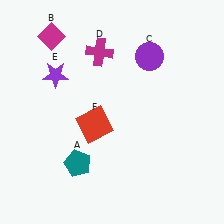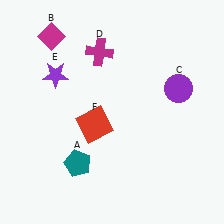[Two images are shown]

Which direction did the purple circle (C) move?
The purple circle (C) moved down.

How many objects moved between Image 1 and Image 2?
1 object moved between the two images.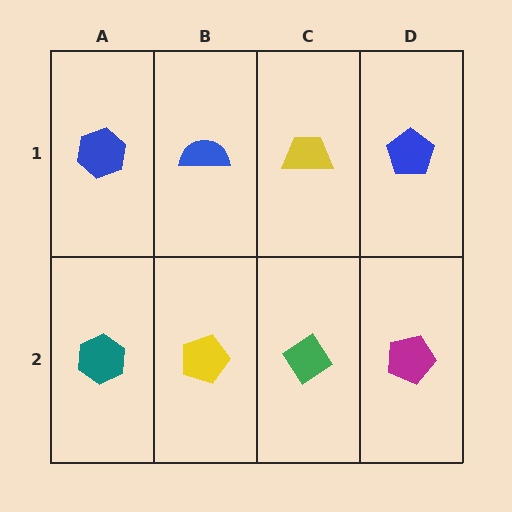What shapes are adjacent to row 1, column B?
A yellow pentagon (row 2, column B), a blue hexagon (row 1, column A), a yellow trapezoid (row 1, column C).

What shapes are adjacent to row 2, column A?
A blue hexagon (row 1, column A), a yellow pentagon (row 2, column B).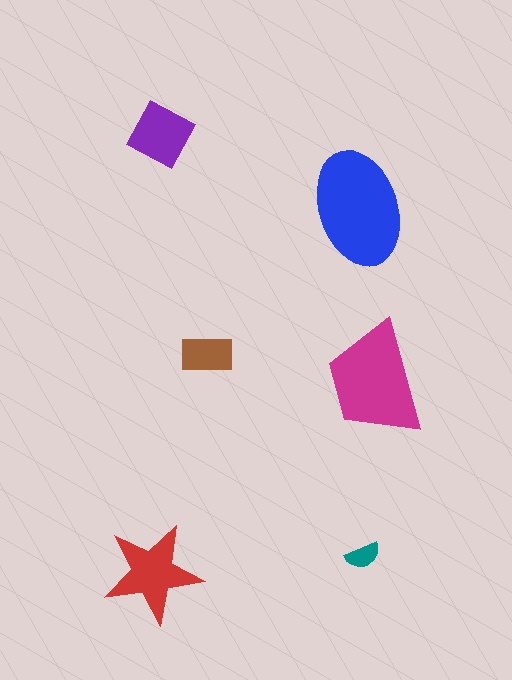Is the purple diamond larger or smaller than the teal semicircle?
Larger.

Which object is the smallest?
The teal semicircle.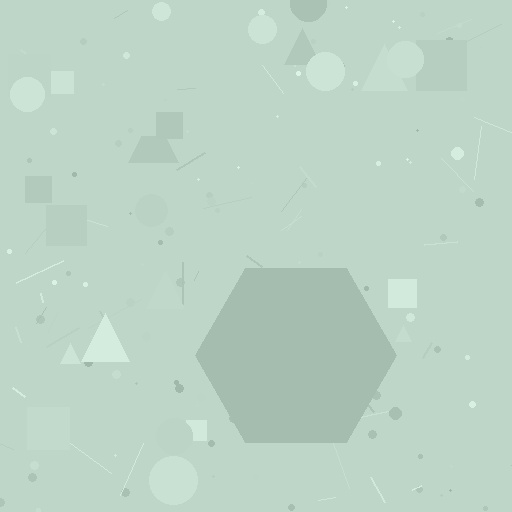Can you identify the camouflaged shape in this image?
The camouflaged shape is a hexagon.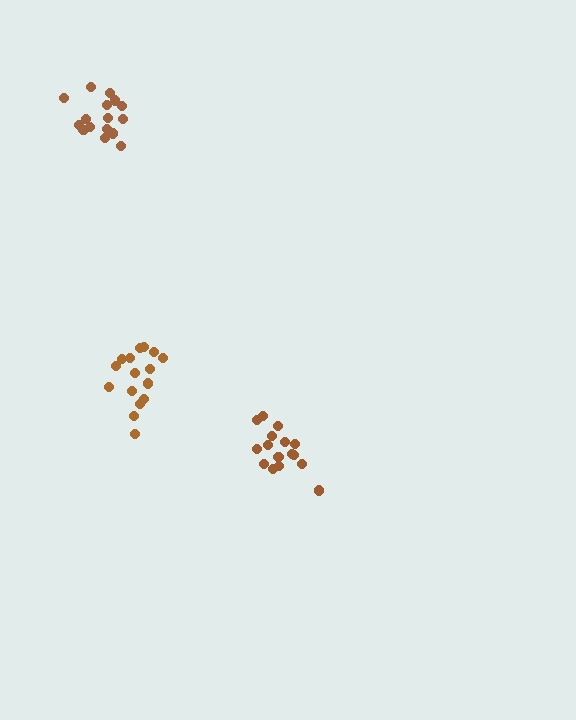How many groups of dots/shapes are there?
There are 3 groups.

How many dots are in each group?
Group 1: 16 dots, Group 2: 16 dots, Group 3: 16 dots (48 total).